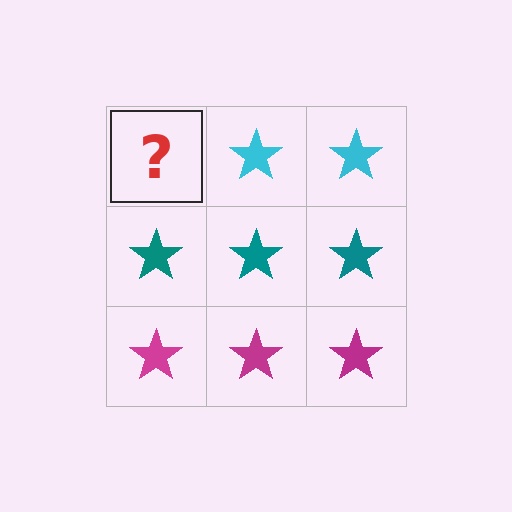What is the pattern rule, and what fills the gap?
The rule is that each row has a consistent color. The gap should be filled with a cyan star.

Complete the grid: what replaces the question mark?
The question mark should be replaced with a cyan star.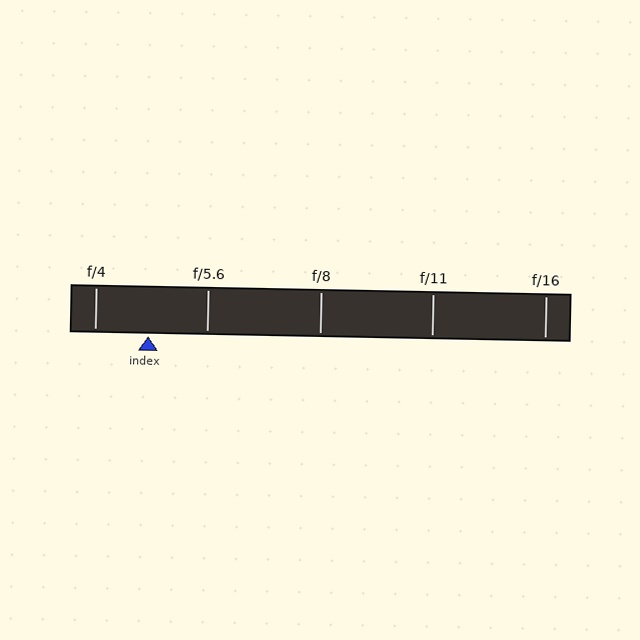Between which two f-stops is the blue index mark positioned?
The index mark is between f/4 and f/5.6.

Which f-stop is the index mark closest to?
The index mark is closest to f/4.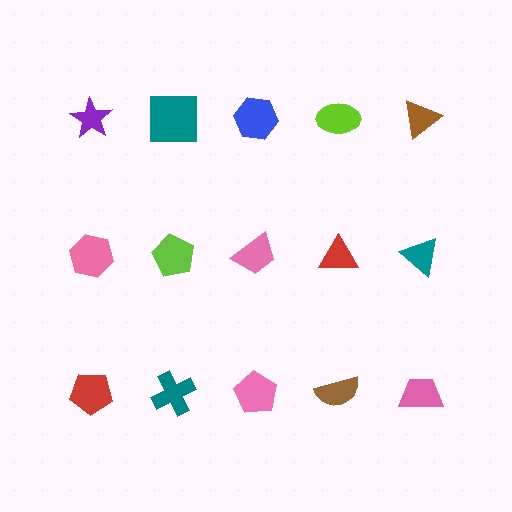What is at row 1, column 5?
A brown triangle.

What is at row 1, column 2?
A teal square.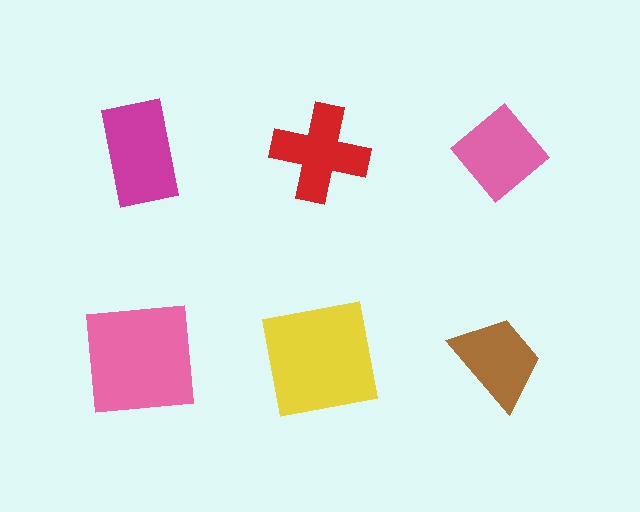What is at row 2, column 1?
A pink square.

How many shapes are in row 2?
3 shapes.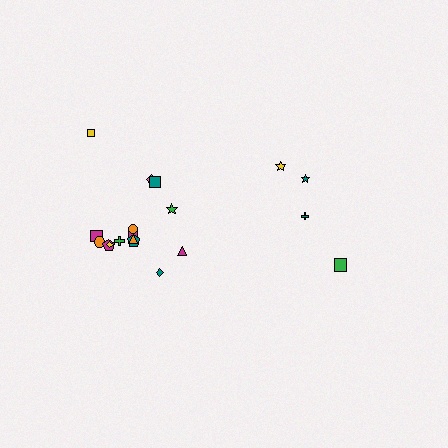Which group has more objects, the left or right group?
The left group.